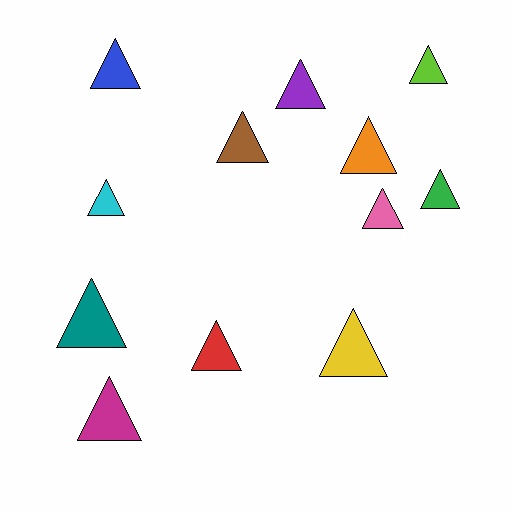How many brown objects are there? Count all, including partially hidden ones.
There is 1 brown object.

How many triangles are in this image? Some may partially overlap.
There are 12 triangles.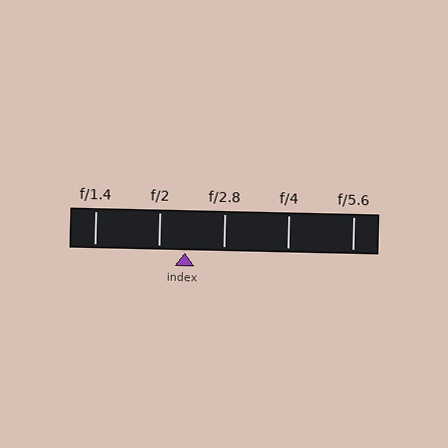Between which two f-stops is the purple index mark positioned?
The index mark is between f/2 and f/2.8.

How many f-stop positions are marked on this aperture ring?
There are 5 f-stop positions marked.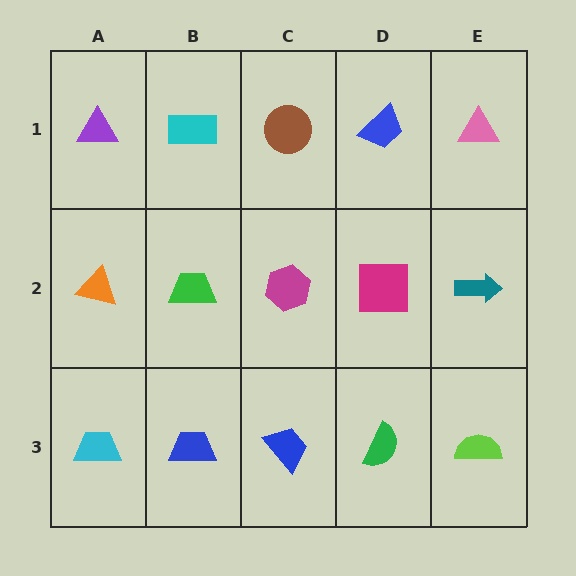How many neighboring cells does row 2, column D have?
4.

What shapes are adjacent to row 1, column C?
A magenta hexagon (row 2, column C), a cyan rectangle (row 1, column B), a blue trapezoid (row 1, column D).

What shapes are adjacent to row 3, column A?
An orange triangle (row 2, column A), a blue trapezoid (row 3, column B).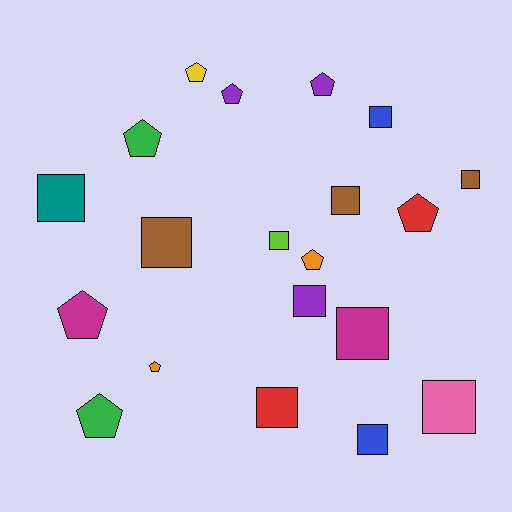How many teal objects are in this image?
There is 1 teal object.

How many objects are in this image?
There are 20 objects.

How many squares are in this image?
There are 11 squares.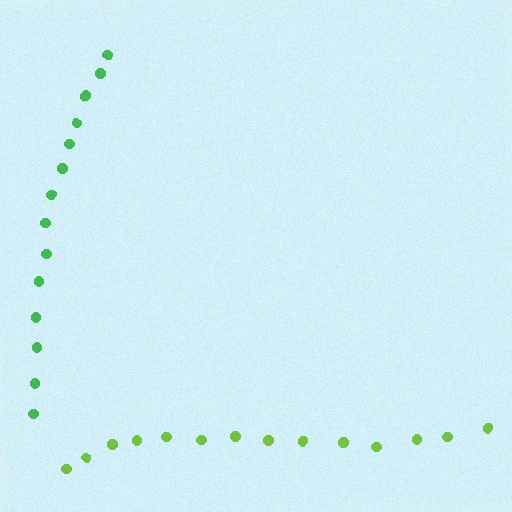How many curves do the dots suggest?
There are 2 distinct paths.